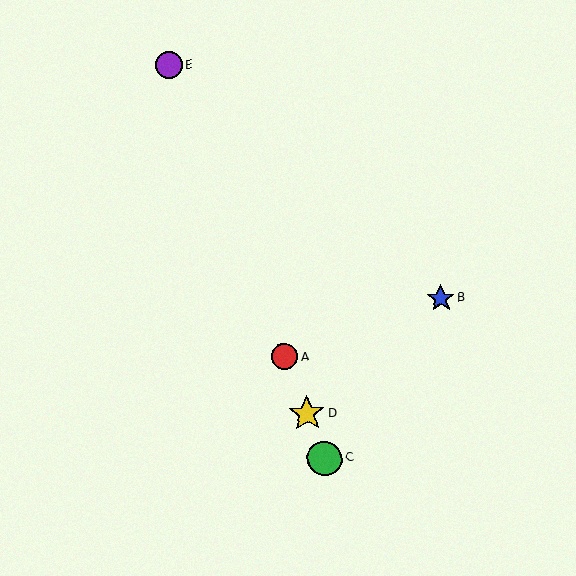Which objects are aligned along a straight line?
Objects A, C, D, E are aligned along a straight line.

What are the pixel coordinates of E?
Object E is at (169, 65).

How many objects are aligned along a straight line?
4 objects (A, C, D, E) are aligned along a straight line.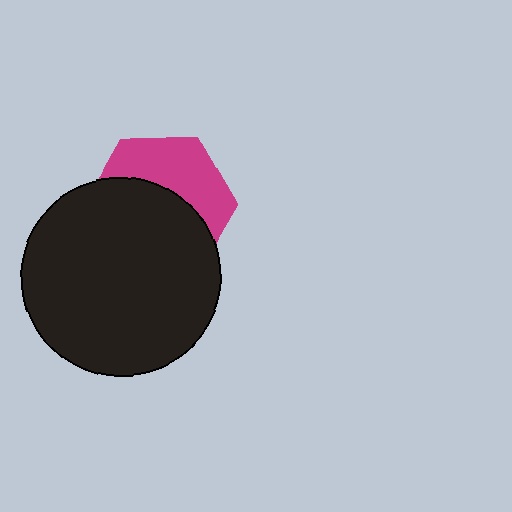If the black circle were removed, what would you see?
You would see the complete magenta hexagon.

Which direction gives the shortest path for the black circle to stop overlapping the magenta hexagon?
Moving down gives the shortest separation.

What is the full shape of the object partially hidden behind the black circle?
The partially hidden object is a magenta hexagon.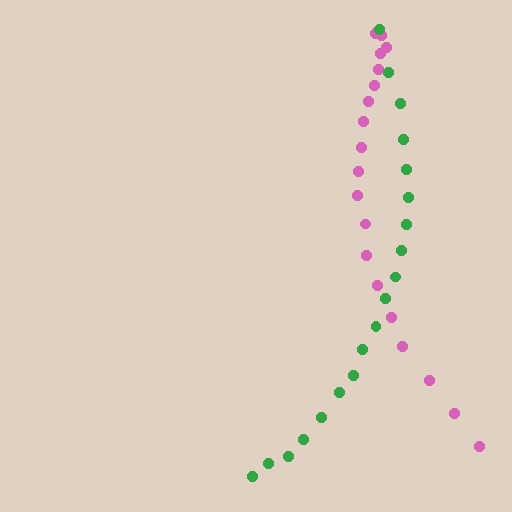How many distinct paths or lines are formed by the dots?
There are 2 distinct paths.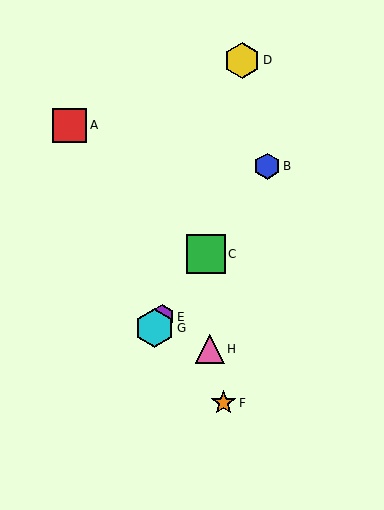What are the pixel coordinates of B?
Object B is at (267, 166).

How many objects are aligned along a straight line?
4 objects (B, C, E, G) are aligned along a straight line.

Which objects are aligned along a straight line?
Objects B, C, E, G are aligned along a straight line.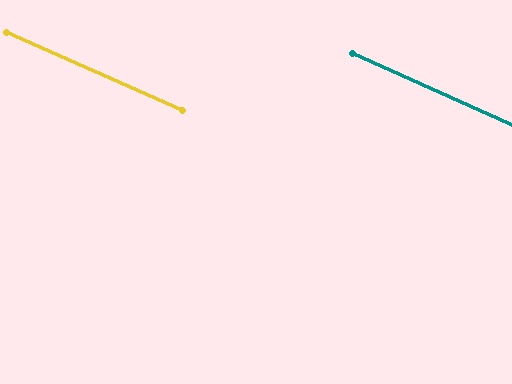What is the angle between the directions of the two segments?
Approximately 0 degrees.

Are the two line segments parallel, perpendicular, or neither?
Parallel — their directions differ by only 0.4°.